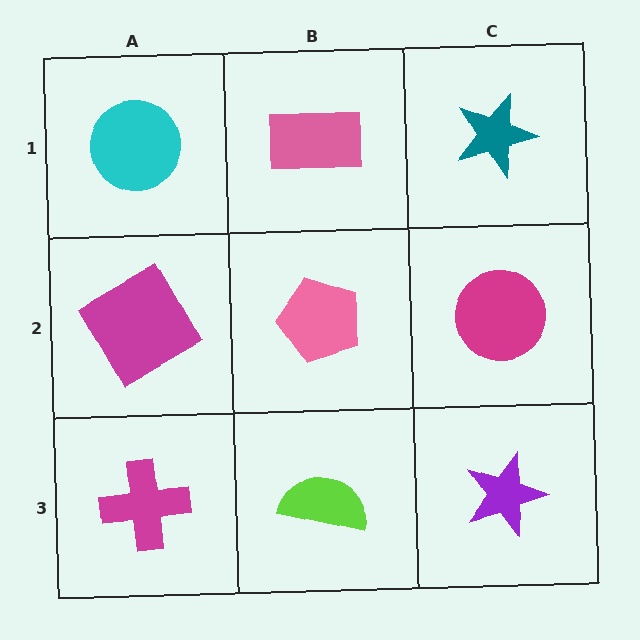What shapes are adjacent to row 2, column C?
A teal star (row 1, column C), a purple star (row 3, column C), a pink pentagon (row 2, column B).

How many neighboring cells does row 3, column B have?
3.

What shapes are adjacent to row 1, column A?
A magenta square (row 2, column A), a pink rectangle (row 1, column B).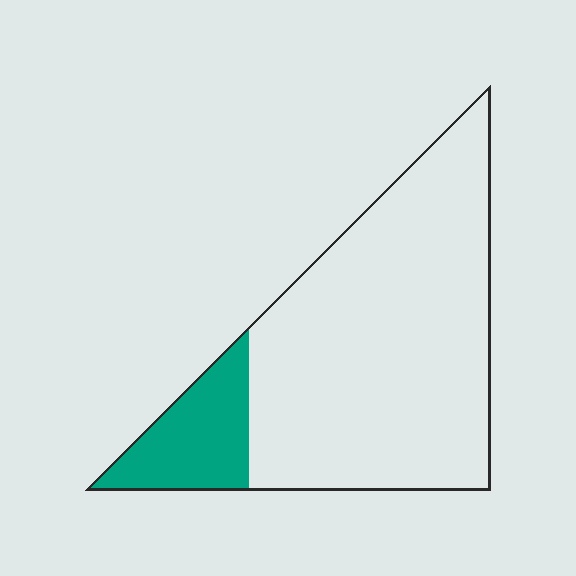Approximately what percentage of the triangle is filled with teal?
Approximately 15%.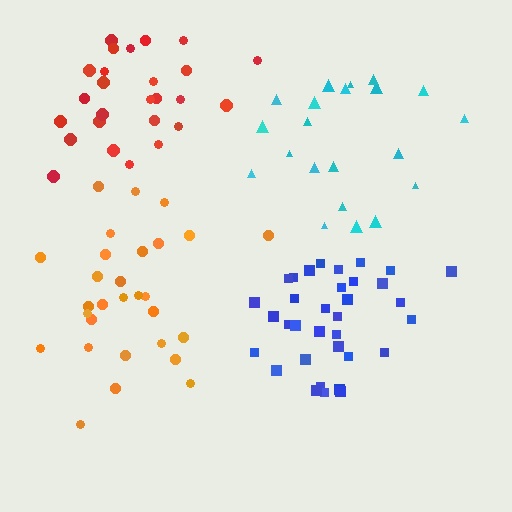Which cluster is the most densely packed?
Blue.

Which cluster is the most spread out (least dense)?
Cyan.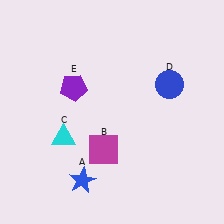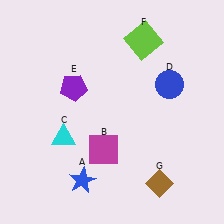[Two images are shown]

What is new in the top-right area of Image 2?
A lime square (F) was added in the top-right area of Image 2.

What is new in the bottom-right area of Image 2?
A brown diamond (G) was added in the bottom-right area of Image 2.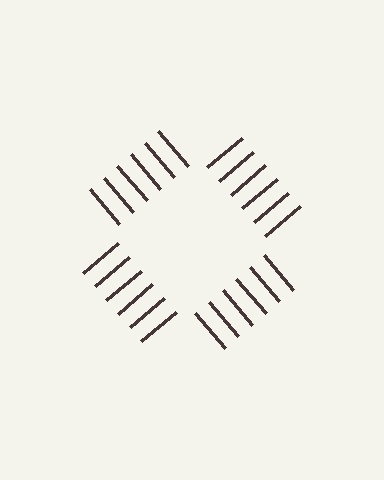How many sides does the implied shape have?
4 sides — the line-ends trace a square.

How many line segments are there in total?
24 — 6 along each of the 4 edges.